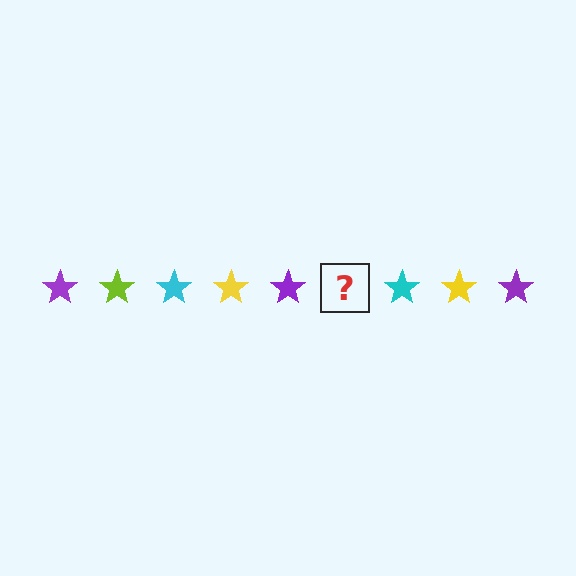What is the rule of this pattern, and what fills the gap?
The rule is that the pattern cycles through purple, lime, cyan, yellow stars. The gap should be filled with a lime star.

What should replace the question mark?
The question mark should be replaced with a lime star.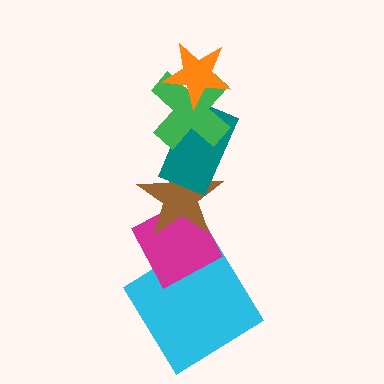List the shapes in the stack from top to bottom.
From top to bottom: the orange star, the green cross, the teal rectangle, the brown star, the magenta diamond, the cyan diamond.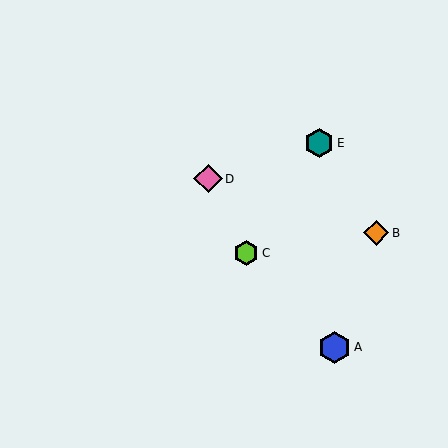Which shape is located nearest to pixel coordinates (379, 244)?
The orange diamond (labeled B) at (376, 233) is nearest to that location.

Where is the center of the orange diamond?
The center of the orange diamond is at (376, 233).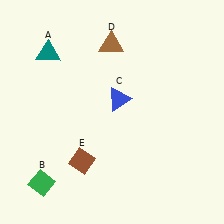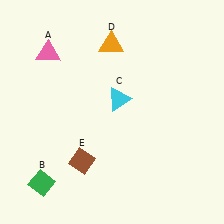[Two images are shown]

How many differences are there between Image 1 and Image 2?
There are 3 differences between the two images.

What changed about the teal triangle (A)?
In Image 1, A is teal. In Image 2, it changed to pink.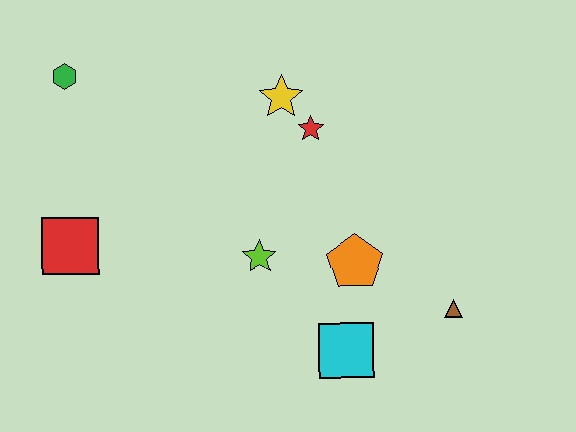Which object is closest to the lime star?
The orange pentagon is closest to the lime star.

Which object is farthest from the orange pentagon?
The green hexagon is farthest from the orange pentagon.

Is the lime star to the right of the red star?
No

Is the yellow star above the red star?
Yes